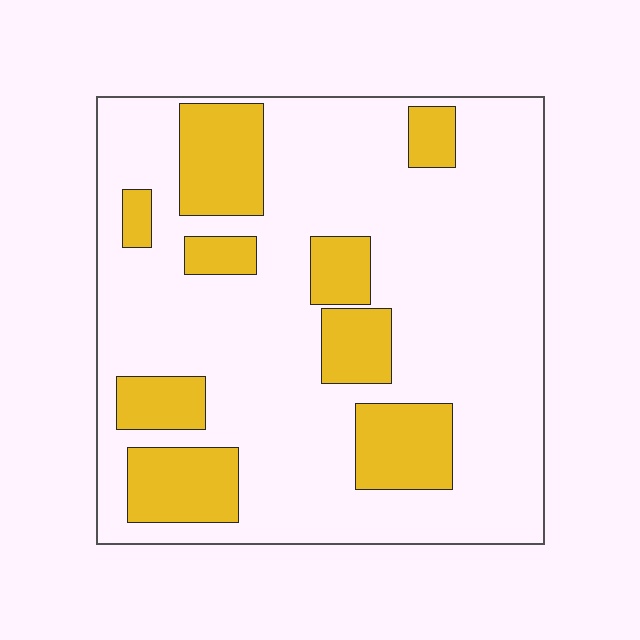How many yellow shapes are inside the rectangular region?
9.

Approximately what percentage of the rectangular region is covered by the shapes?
Approximately 25%.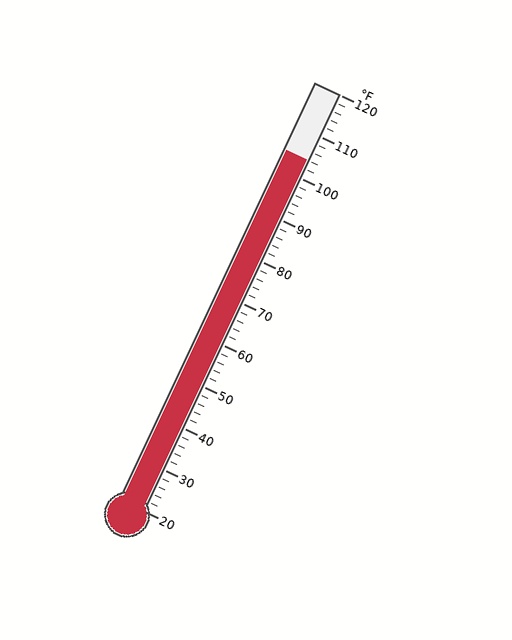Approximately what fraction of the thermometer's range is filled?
The thermometer is filled to approximately 85% of its range.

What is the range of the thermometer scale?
The thermometer scale ranges from 20°F to 120°F.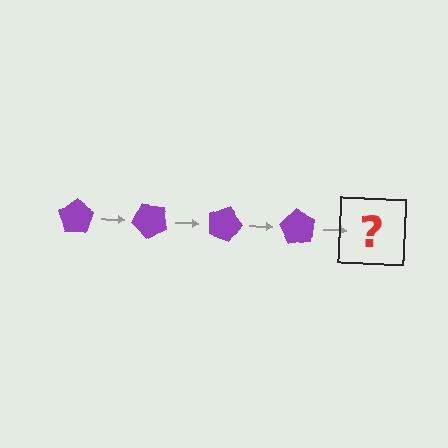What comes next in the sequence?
The next element should be a purple pentagon rotated 180 degrees.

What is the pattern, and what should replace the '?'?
The pattern is that the pentagon rotates 45 degrees each step. The '?' should be a purple pentagon rotated 180 degrees.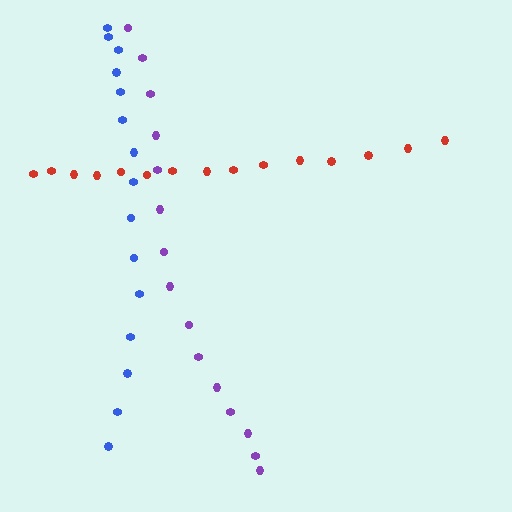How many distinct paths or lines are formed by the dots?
There are 3 distinct paths.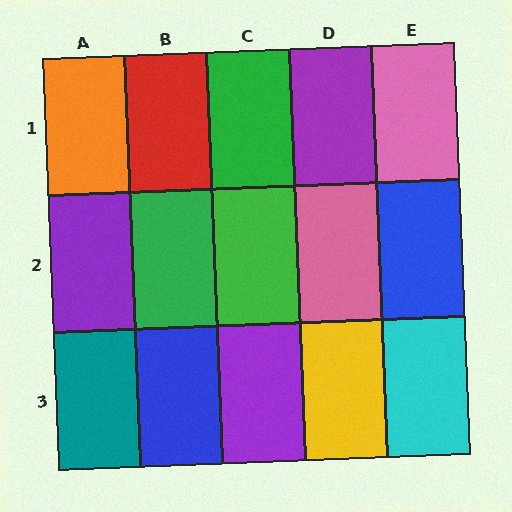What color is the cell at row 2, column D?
Pink.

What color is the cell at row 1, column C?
Green.